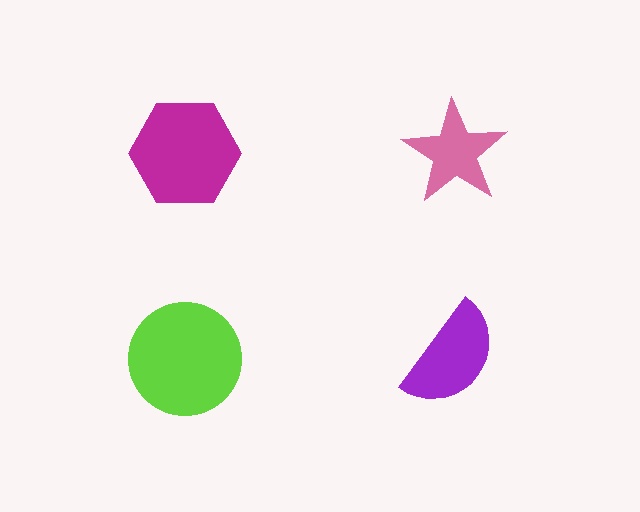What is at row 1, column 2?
A pink star.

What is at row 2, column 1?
A lime circle.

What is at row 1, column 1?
A magenta hexagon.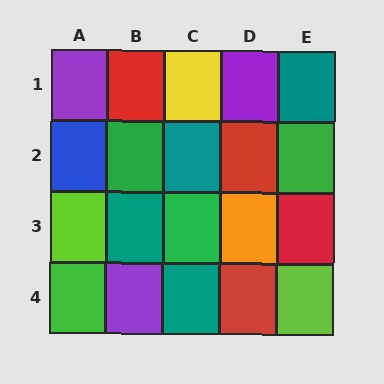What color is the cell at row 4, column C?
Teal.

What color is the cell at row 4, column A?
Green.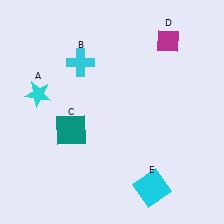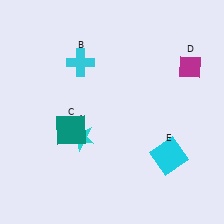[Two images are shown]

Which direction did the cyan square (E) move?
The cyan square (E) moved up.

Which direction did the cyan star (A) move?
The cyan star (A) moved down.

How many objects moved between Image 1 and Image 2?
3 objects moved between the two images.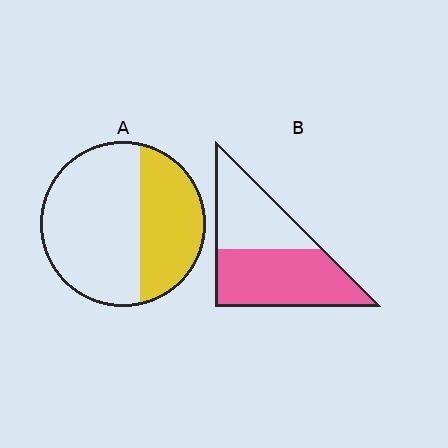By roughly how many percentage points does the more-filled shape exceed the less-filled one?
By roughly 20 percentage points (B over A).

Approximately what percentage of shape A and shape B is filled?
A is approximately 35% and B is approximately 60%.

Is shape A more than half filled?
No.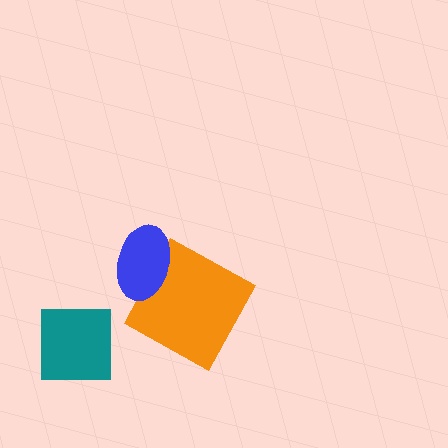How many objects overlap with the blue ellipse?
1 object overlaps with the blue ellipse.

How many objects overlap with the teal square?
0 objects overlap with the teal square.